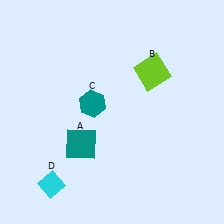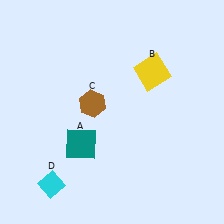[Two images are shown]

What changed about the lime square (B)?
In Image 1, B is lime. In Image 2, it changed to yellow.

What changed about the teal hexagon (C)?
In Image 1, C is teal. In Image 2, it changed to brown.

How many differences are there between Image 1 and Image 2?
There are 2 differences between the two images.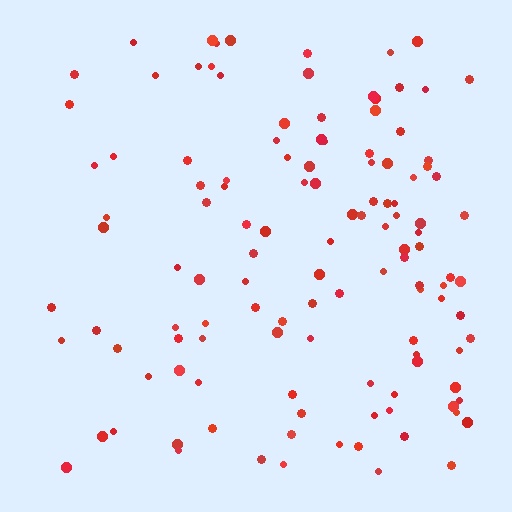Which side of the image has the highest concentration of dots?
The right.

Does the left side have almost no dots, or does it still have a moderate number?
Still a moderate number, just noticeably fewer than the right.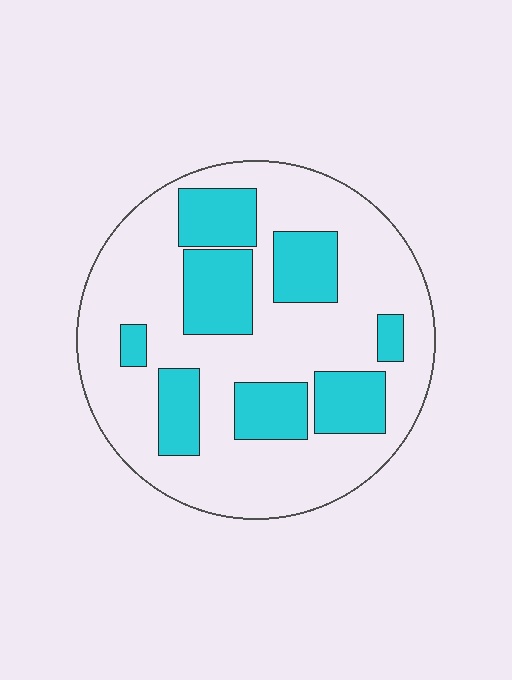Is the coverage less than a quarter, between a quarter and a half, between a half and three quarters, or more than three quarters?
Between a quarter and a half.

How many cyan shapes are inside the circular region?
8.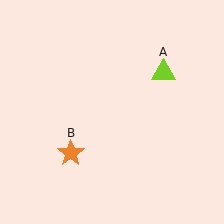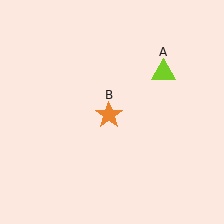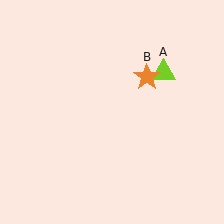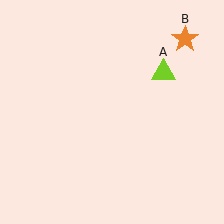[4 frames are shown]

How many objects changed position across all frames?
1 object changed position: orange star (object B).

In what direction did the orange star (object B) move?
The orange star (object B) moved up and to the right.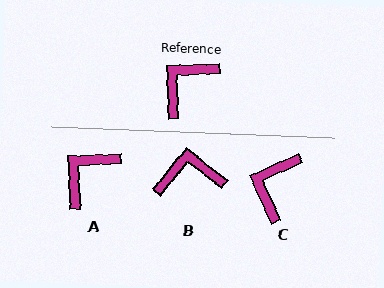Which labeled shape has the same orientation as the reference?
A.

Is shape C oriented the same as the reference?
No, it is off by about 22 degrees.